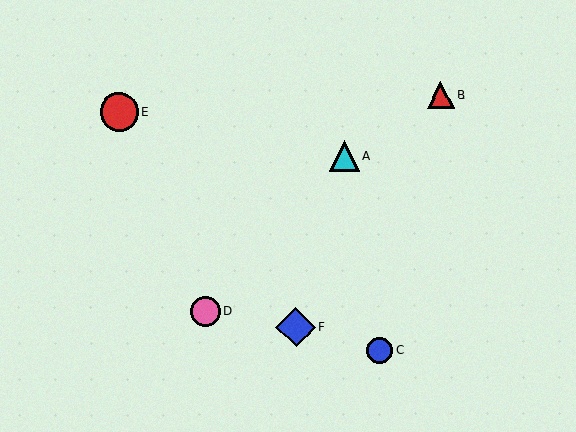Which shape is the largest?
The blue diamond (labeled F) is the largest.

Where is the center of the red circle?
The center of the red circle is at (119, 112).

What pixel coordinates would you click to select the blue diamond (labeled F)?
Click at (296, 327) to select the blue diamond F.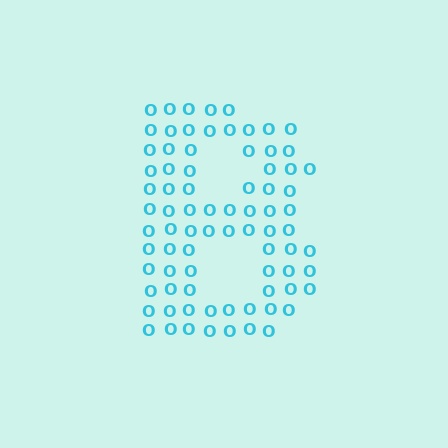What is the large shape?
The large shape is the letter B.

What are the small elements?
The small elements are letter O's.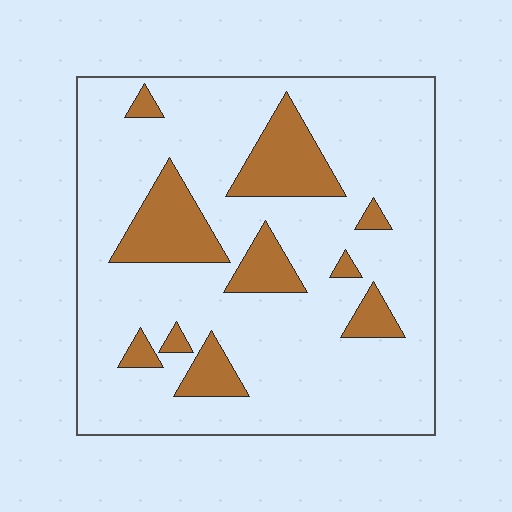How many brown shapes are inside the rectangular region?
10.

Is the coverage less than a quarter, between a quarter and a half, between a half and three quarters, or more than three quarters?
Less than a quarter.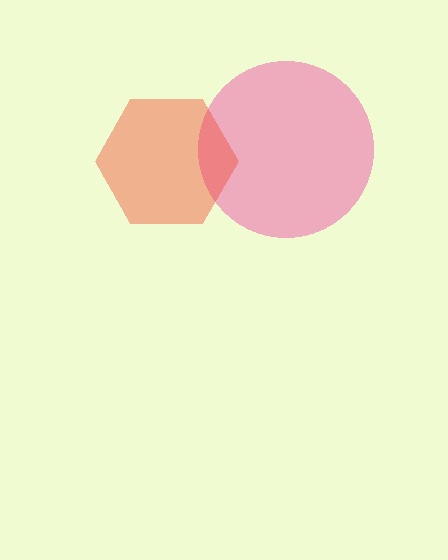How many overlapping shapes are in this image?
There are 2 overlapping shapes in the image.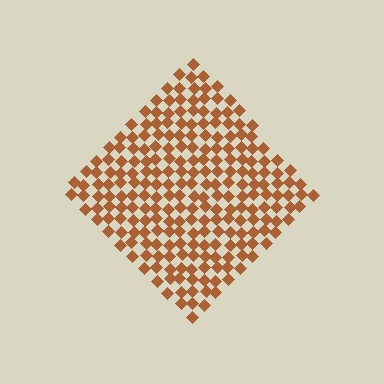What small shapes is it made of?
It is made of small diamonds.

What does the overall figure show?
The overall figure shows a diamond.